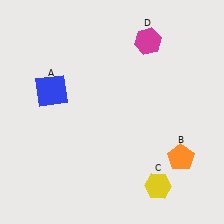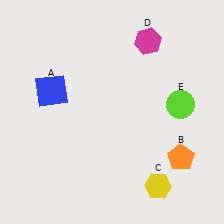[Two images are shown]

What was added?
A lime circle (E) was added in Image 2.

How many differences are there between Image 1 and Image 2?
There is 1 difference between the two images.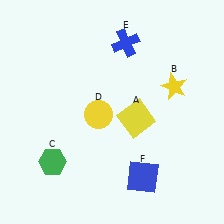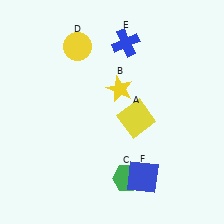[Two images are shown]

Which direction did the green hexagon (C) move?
The green hexagon (C) moved right.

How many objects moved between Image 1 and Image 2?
3 objects moved between the two images.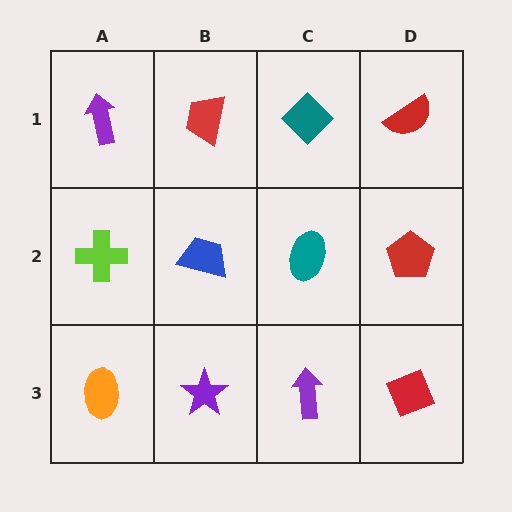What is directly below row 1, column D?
A red pentagon.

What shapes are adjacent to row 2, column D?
A red semicircle (row 1, column D), a red diamond (row 3, column D), a teal ellipse (row 2, column C).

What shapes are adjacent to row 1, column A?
A lime cross (row 2, column A), a red trapezoid (row 1, column B).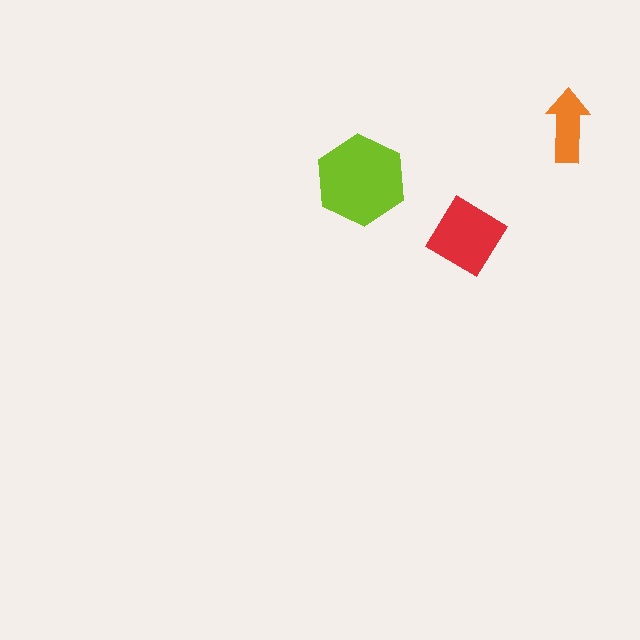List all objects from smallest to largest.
The orange arrow, the red diamond, the lime hexagon.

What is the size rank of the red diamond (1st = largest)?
2nd.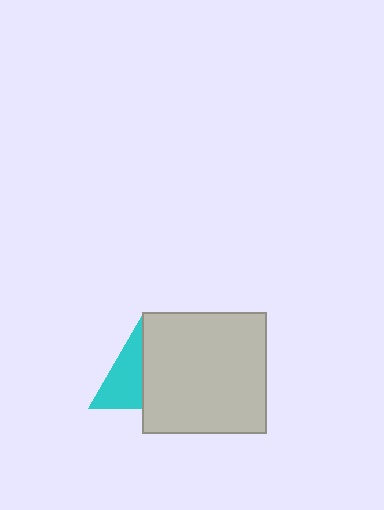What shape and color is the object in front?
The object in front is a light gray rectangle.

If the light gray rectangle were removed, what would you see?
You would see the complete cyan triangle.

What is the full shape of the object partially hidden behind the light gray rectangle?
The partially hidden object is a cyan triangle.